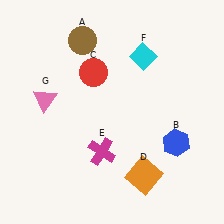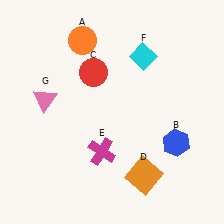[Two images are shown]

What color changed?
The circle (A) changed from brown in Image 1 to orange in Image 2.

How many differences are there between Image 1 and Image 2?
There is 1 difference between the two images.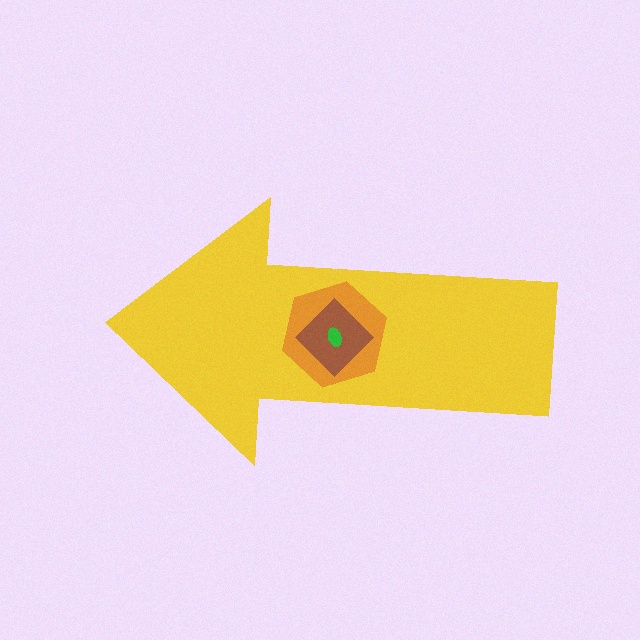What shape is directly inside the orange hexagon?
The brown diamond.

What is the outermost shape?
The yellow arrow.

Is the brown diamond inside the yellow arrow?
Yes.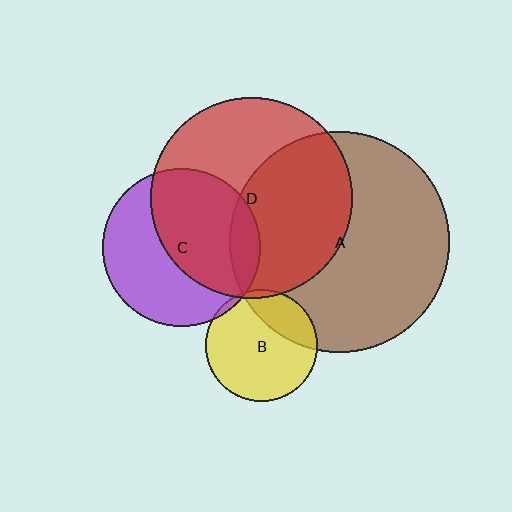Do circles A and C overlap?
Yes.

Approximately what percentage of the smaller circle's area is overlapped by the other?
Approximately 10%.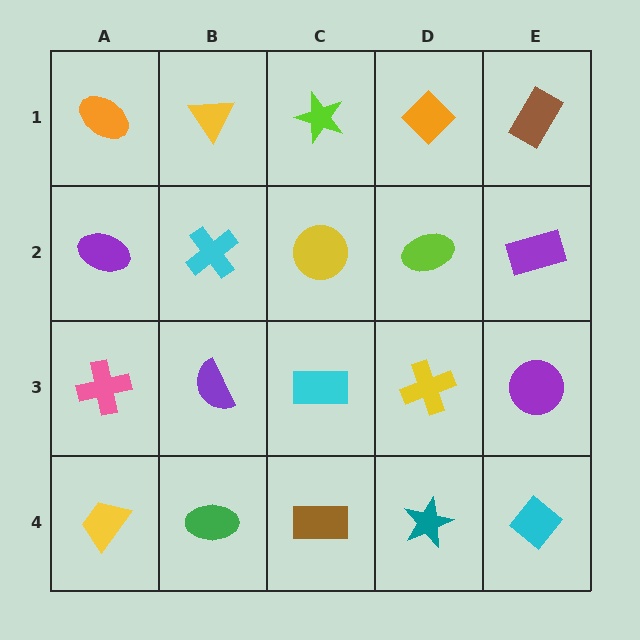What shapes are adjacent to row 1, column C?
A yellow circle (row 2, column C), a yellow triangle (row 1, column B), an orange diamond (row 1, column D).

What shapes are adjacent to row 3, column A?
A purple ellipse (row 2, column A), a yellow trapezoid (row 4, column A), a purple semicircle (row 3, column B).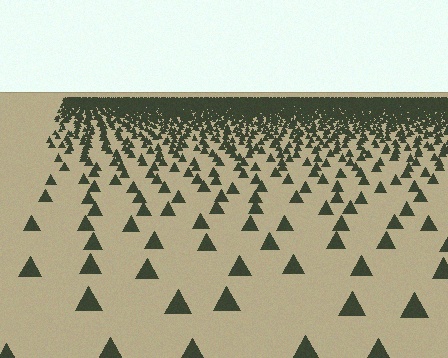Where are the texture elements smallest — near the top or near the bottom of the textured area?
Near the top.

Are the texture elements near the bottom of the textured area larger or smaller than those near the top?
Larger. Near the bottom, elements are closer to the viewer and appear at a bigger on-screen size.